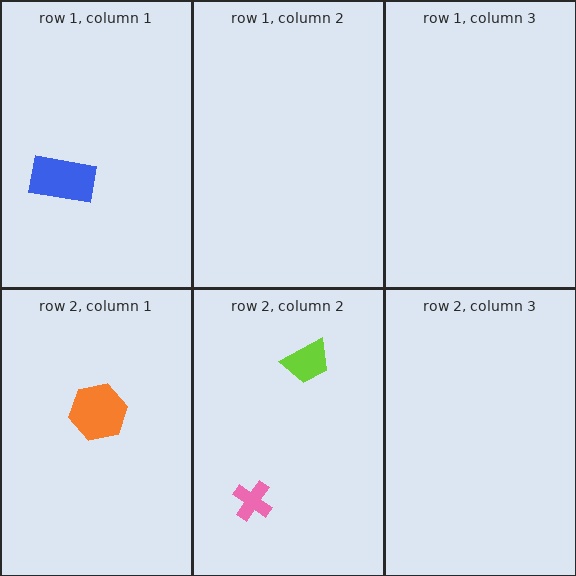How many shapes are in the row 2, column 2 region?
2.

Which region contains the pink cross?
The row 2, column 2 region.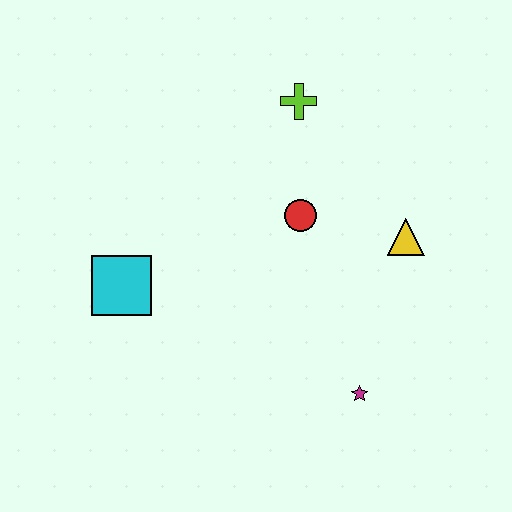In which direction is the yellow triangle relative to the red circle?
The yellow triangle is to the right of the red circle.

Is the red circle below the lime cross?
Yes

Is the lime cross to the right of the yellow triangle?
No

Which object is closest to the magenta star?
The yellow triangle is closest to the magenta star.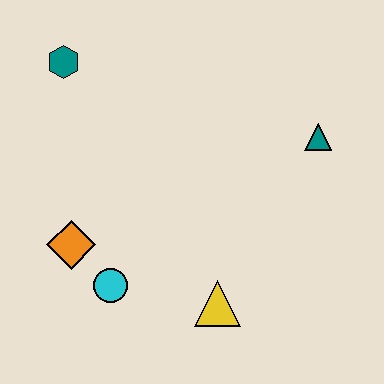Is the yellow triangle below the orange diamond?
Yes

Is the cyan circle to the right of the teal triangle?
No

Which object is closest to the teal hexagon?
The orange diamond is closest to the teal hexagon.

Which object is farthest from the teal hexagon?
The yellow triangle is farthest from the teal hexagon.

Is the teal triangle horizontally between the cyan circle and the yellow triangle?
No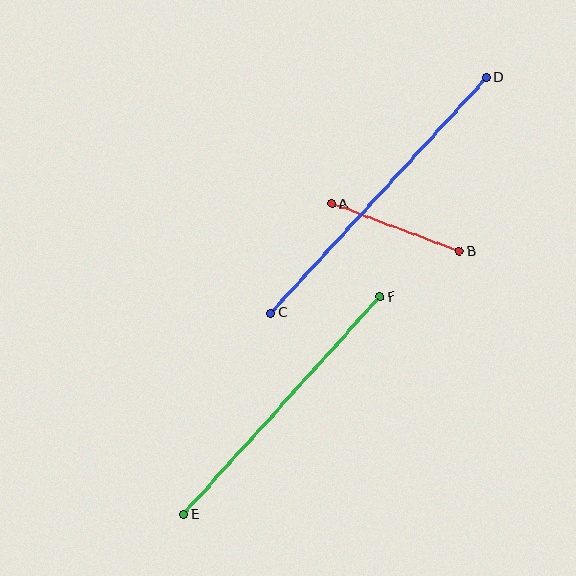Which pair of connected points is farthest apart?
Points C and D are farthest apart.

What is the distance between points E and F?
The distance is approximately 293 pixels.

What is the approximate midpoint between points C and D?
The midpoint is at approximately (379, 195) pixels.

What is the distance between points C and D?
The distance is approximately 319 pixels.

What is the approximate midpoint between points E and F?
The midpoint is at approximately (282, 406) pixels.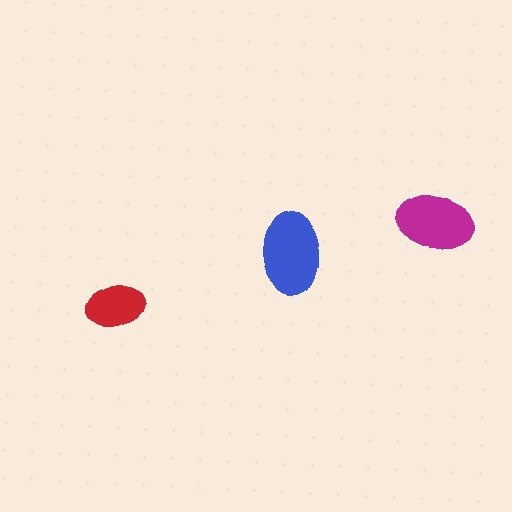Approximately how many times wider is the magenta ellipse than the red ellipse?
About 1.5 times wider.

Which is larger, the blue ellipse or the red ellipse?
The blue one.